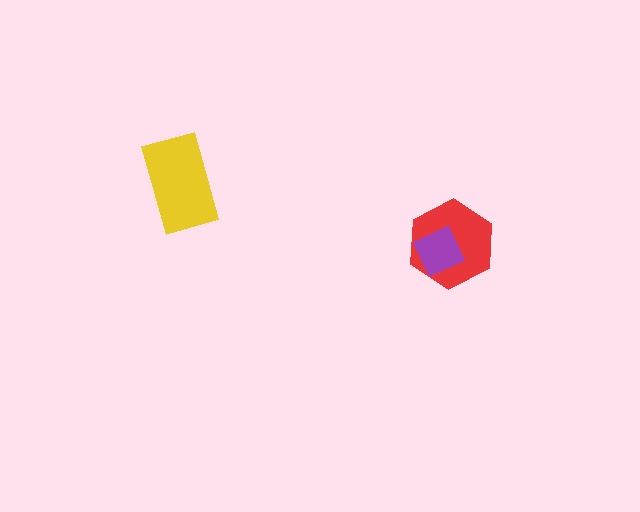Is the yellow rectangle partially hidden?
No, no other shape covers it.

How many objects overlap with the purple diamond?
1 object overlaps with the purple diamond.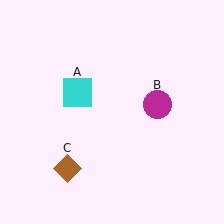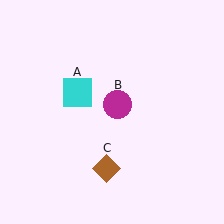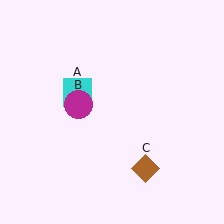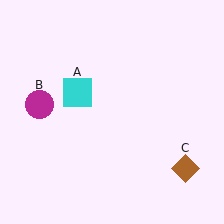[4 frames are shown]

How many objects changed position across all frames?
2 objects changed position: magenta circle (object B), brown diamond (object C).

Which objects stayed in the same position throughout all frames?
Cyan square (object A) remained stationary.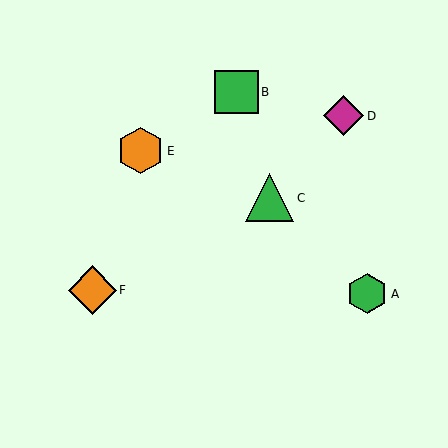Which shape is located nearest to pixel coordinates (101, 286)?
The orange diamond (labeled F) at (92, 290) is nearest to that location.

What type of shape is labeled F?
Shape F is an orange diamond.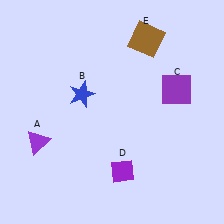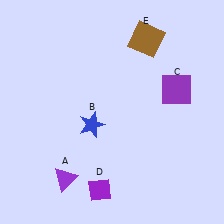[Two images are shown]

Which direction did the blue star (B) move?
The blue star (B) moved down.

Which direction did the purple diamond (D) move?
The purple diamond (D) moved left.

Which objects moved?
The objects that moved are: the purple triangle (A), the blue star (B), the purple diamond (D).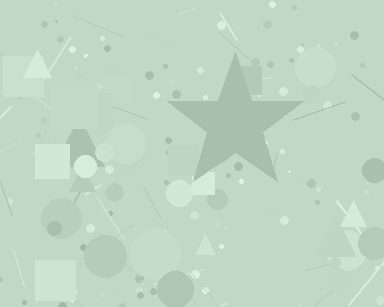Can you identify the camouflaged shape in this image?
The camouflaged shape is a star.